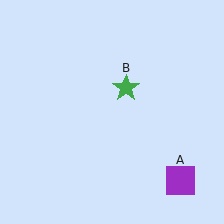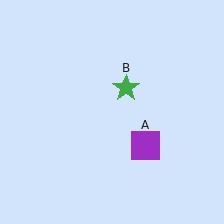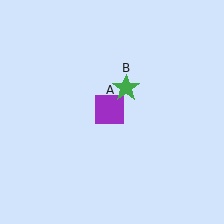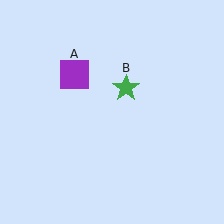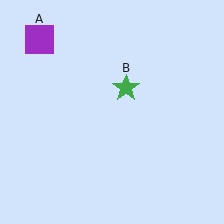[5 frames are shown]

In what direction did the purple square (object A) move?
The purple square (object A) moved up and to the left.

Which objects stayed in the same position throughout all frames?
Green star (object B) remained stationary.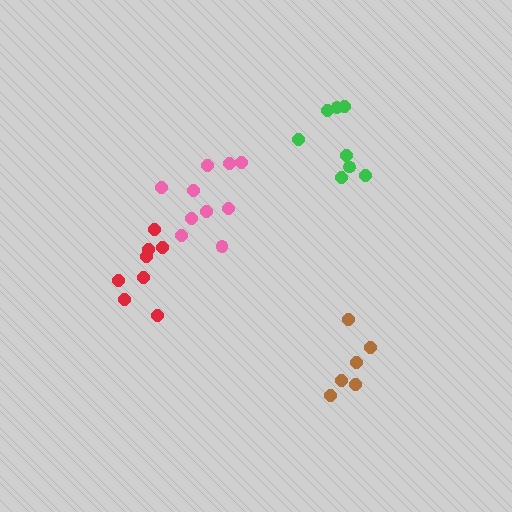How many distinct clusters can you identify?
There are 4 distinct clusters.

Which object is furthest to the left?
The red cluster is leftmost.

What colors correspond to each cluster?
The clusters are colored: red, brown, green, pink.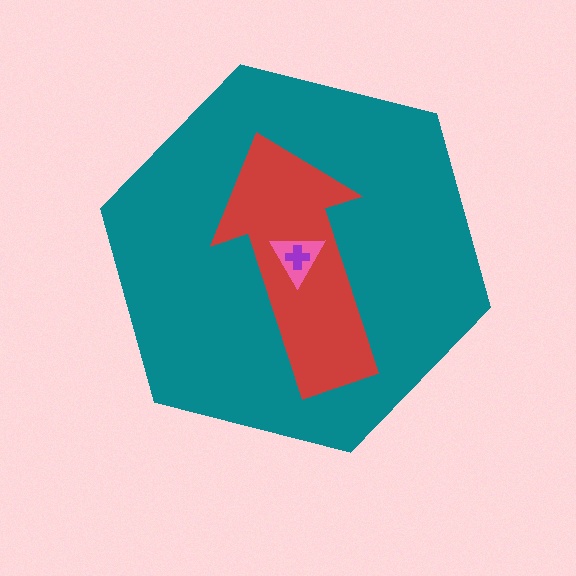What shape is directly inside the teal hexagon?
The red arrow.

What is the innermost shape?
The purple cross.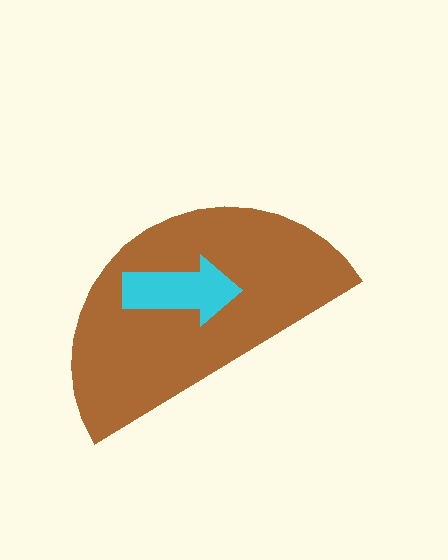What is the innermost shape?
The cyan arrow.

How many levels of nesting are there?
2.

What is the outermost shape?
The brown semicircle.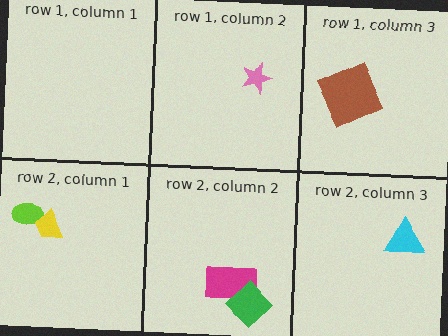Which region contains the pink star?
The row 1, column 2 region.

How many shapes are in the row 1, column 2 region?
1.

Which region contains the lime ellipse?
The row 2, column 1 region.